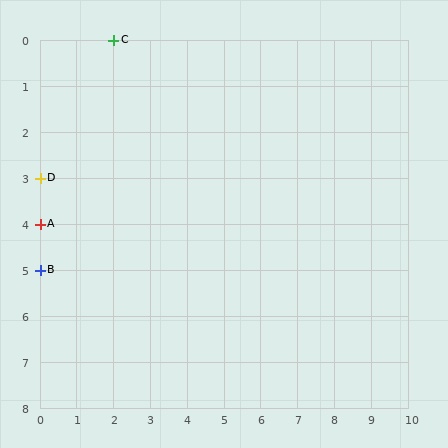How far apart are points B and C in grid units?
Points B and C are 2 columns and 5 rows apart (about 5.4 grid units diagonally).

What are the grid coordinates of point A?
Point A is at grid coordinates (0, 4).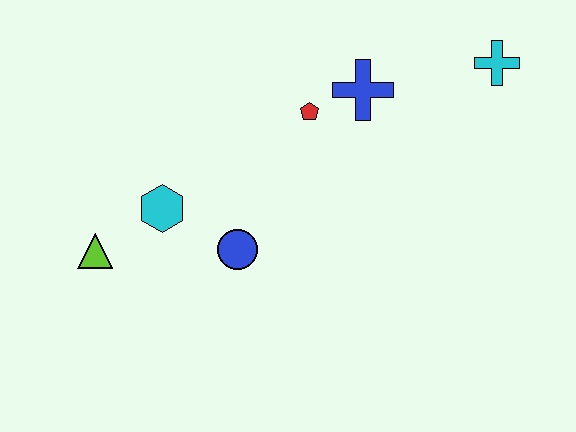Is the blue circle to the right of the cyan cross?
No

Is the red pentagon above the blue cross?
No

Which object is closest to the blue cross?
The red pentagon is closest to the blue cross.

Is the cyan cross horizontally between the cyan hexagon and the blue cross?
No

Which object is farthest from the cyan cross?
The lime triangle is farthest from the cyan cross.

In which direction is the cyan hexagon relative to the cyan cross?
The cyan hexagon is to the left of the cyan cross.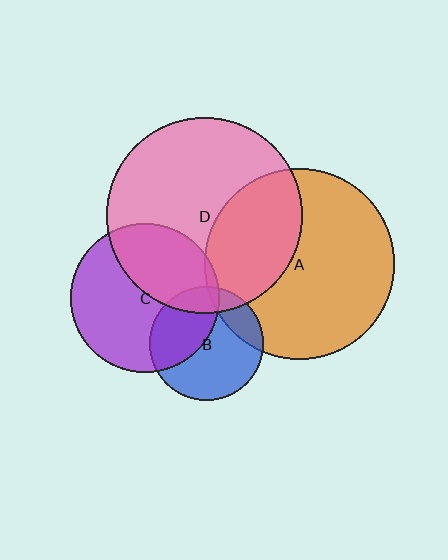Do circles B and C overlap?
Yes.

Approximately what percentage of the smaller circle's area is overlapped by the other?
Approximately 40%.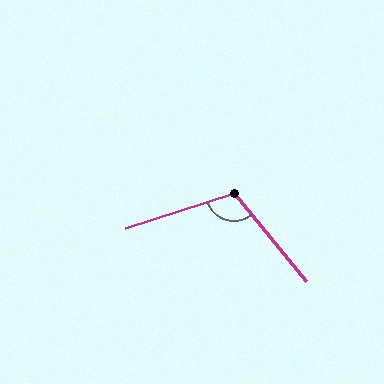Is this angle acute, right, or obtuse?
It is obtuse.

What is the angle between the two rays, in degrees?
Approximately 111 degrees.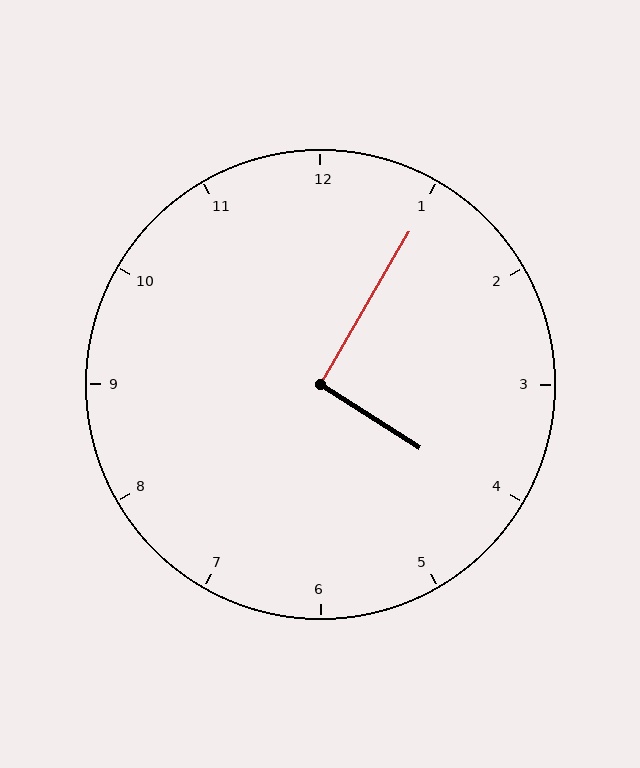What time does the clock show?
4:05.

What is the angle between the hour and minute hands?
Approximately 92 degrees.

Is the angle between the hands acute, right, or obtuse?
It is right.